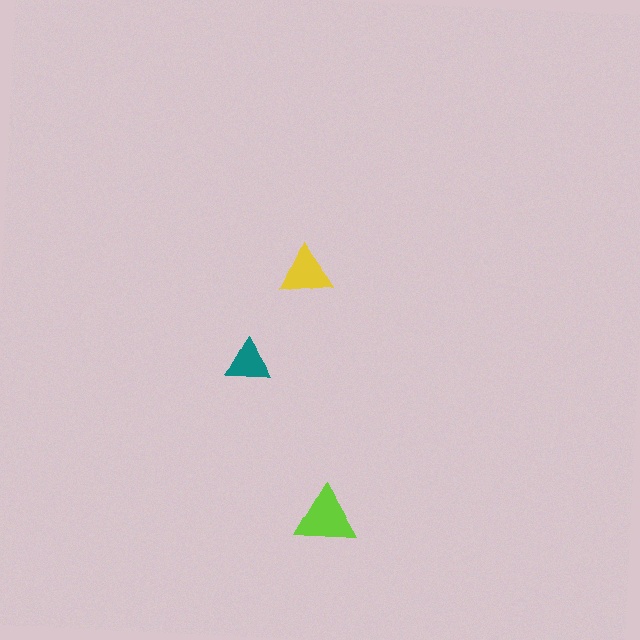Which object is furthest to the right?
The lime triangle is rightmost.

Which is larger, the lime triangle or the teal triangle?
The lime one.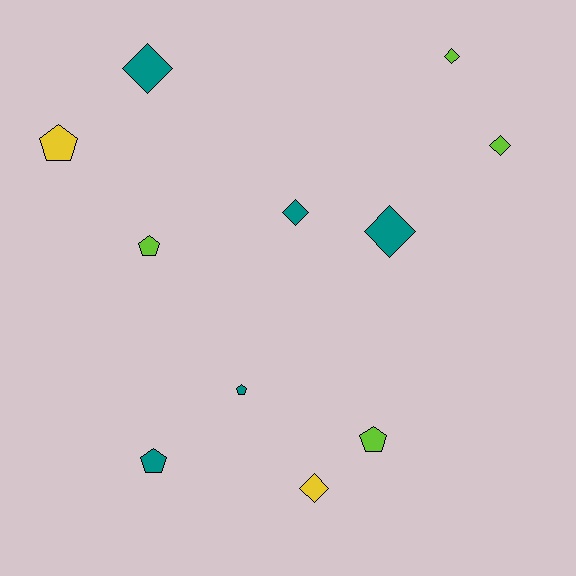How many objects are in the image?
There are 11 objects.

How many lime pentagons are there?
There are 2 lime pentagons.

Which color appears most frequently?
Teal, with 5 objects.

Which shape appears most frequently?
Diamond, with 6 objects.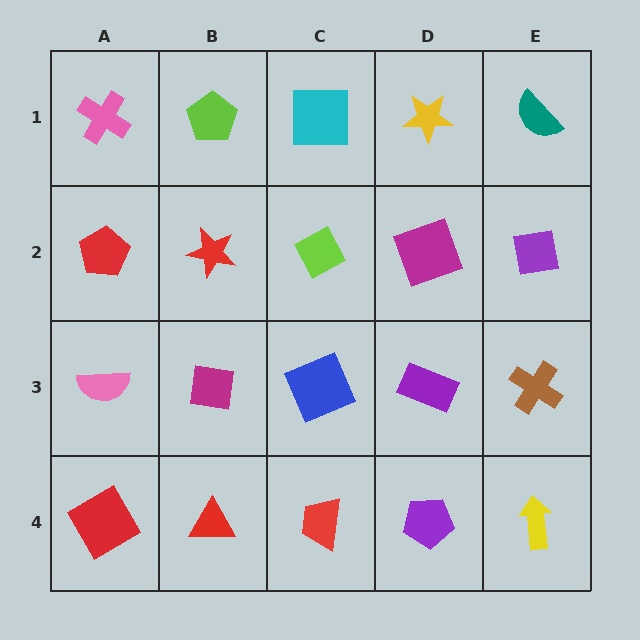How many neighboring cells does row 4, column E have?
2.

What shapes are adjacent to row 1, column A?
A red pentagon (row 2, column A), a lime pentagon (row 1, column B).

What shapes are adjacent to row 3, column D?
A magenta square (row 2, column D), a purple pentagon (row 4, column D), a blue square (row 3, column C), a brown cross (row 3, column E).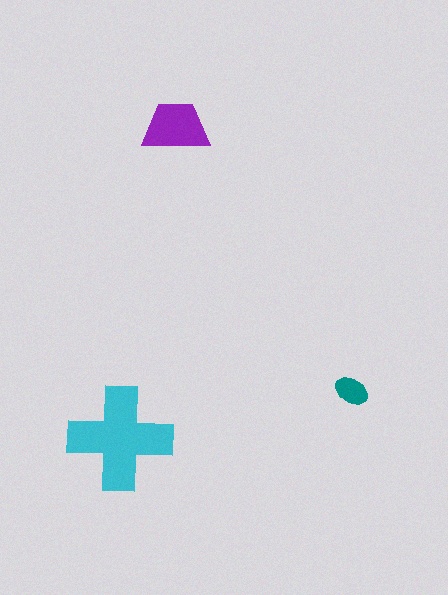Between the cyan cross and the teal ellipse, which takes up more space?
The cyan cross.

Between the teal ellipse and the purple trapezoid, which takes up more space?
The purple trapezoid.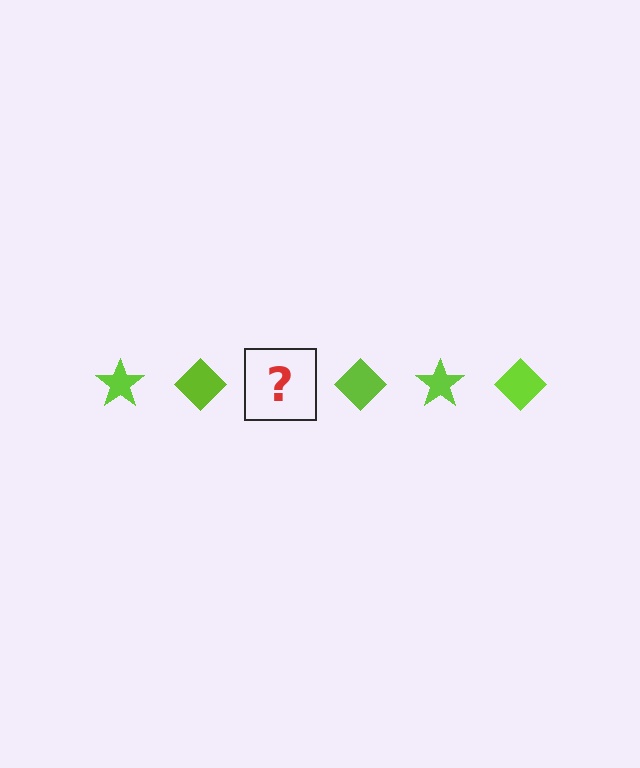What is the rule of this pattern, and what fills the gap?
The rule is that the pattern cycles through star, diamond shapes in lime. The gap should be filled with a lime star.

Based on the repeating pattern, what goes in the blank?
The blank should be a lime star.